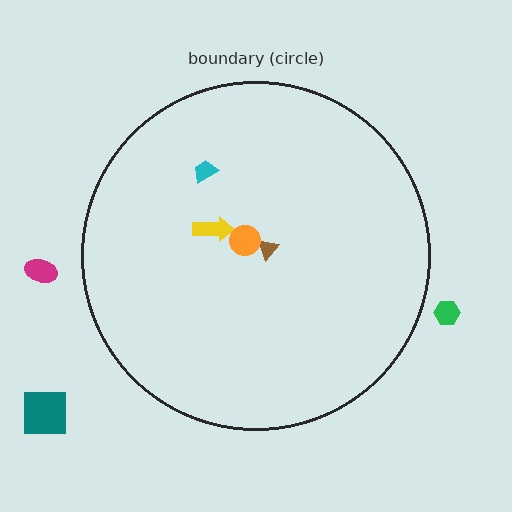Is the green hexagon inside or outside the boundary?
Outside.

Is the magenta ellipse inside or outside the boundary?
Outside.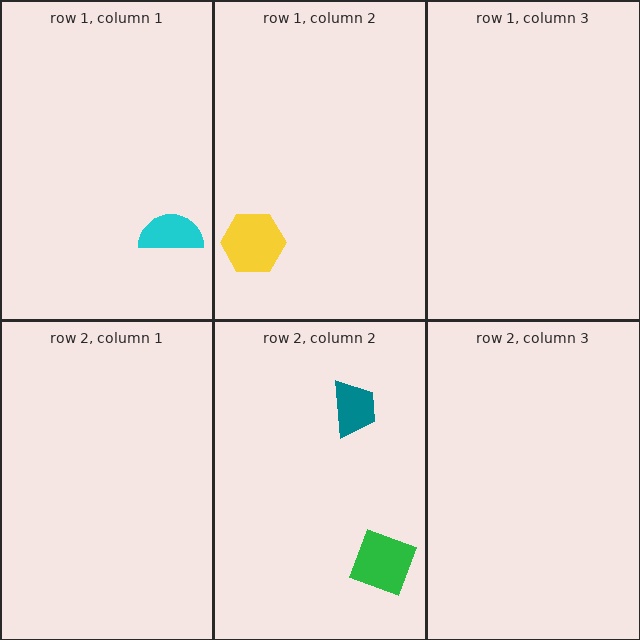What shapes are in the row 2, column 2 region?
The green diamond, the teal trapezoid.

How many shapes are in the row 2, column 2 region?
2.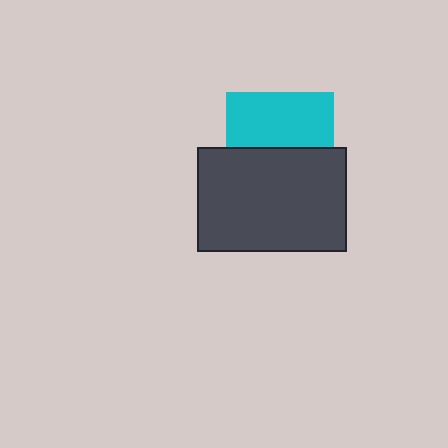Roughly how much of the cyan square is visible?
About half of it is visible (roughly 52%).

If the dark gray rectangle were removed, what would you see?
You would see the complete cyan square.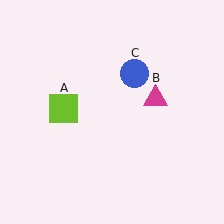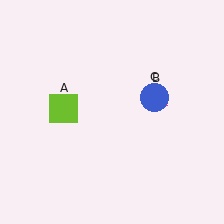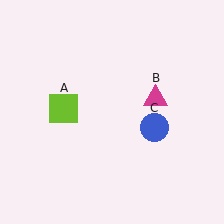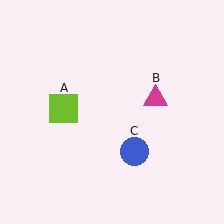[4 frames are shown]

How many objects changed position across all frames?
1 object changed position: blue circle (object C).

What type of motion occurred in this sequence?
The blue circle (object C) rotated clockwise around the center of the scene.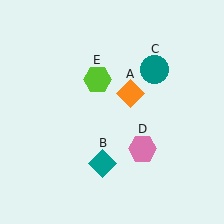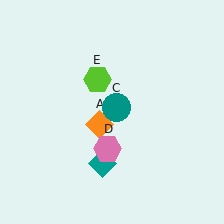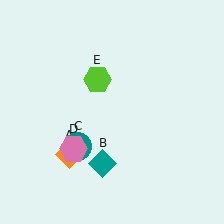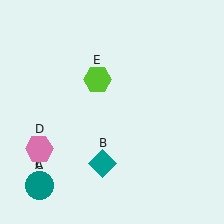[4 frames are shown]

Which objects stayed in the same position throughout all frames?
Teal diamond (object B) and lime hexagon (object E) remained stationary.